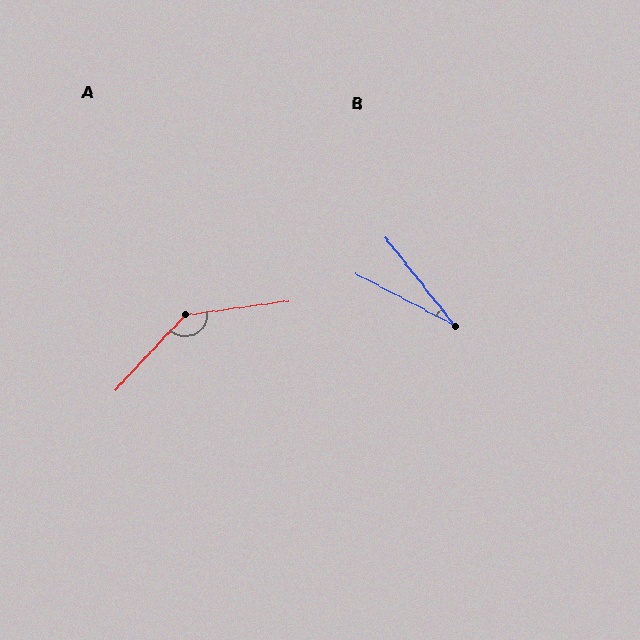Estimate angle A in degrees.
Approximately 141 degrees.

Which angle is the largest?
A, at approximately 141 degrees.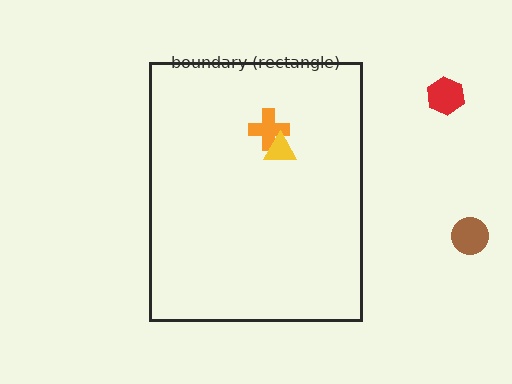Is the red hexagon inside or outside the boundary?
Outside.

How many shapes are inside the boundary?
2 inside, 2 outside.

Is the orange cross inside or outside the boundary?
Inside.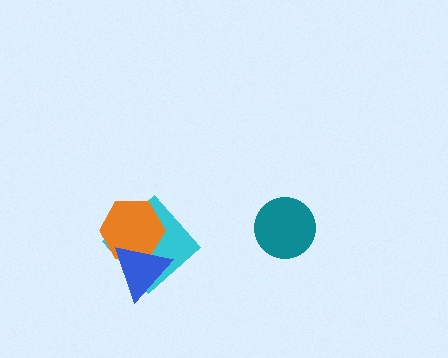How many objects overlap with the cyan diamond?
2 objects overlap with the cyan diamond.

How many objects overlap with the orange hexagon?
2 objects overlap with the orange hexagon.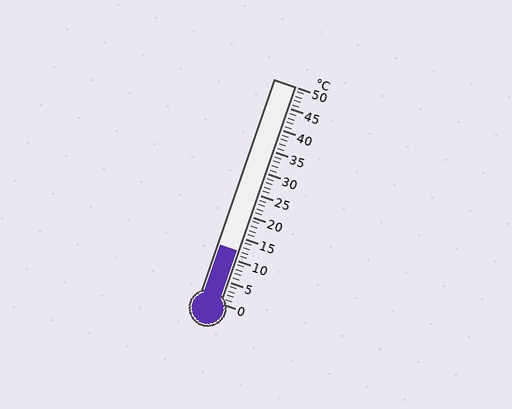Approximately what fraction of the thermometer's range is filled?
The thermometer is filled to approximately 25% of its range.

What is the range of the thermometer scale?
The thermometer scale ranges from 0°C to 50°C.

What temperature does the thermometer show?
The thermometer shows approximately 12°C.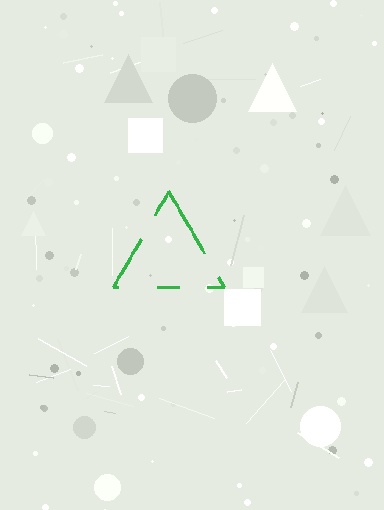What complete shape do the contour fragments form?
The contour fragments form a triangle.